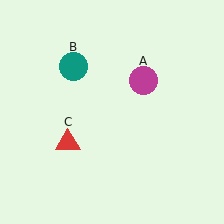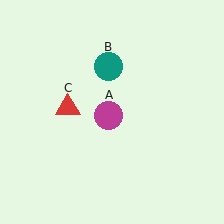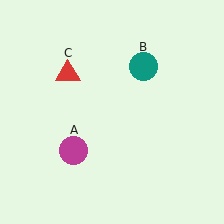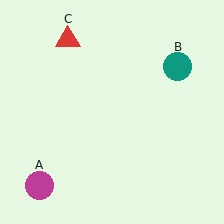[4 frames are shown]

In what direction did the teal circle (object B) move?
The teal circle (object B) moved right.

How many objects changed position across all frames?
3 objects changed position: magenta circle (object A), teal circle (object B), red triangle (object C).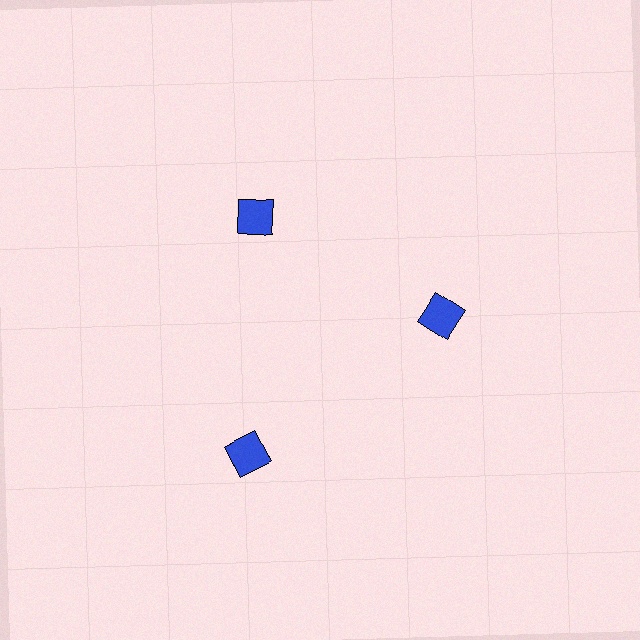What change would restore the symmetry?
The symmetry would be restored by moving it inward, back onto the ring so that all 3 squares sit at equal angles and equal distance from the center.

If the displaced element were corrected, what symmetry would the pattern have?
It would have 3-fold rotational symmetry — the pattern would map onto itself every 120 degrees.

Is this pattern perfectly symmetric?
No. The 3 blue squares are arranged in a ring, but one element near the 7 o'clock position is pushed outward from the center, breaking the 3-fold rotational symmetry.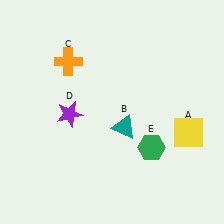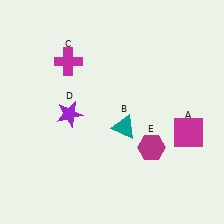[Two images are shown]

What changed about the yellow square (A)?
In Image 1, A is yellow. In Image 2, it changed to magenta.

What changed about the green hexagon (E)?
In Image 1, E is green. In Image 2, it changed to magenta.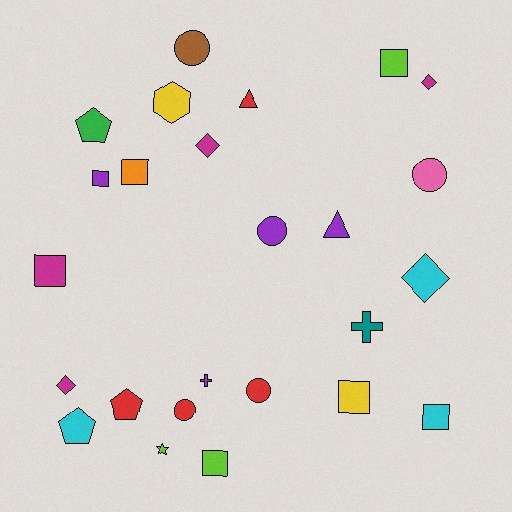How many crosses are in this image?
There are 2 crosses.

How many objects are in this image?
There are 25 objects.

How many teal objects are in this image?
There is 1 teal object.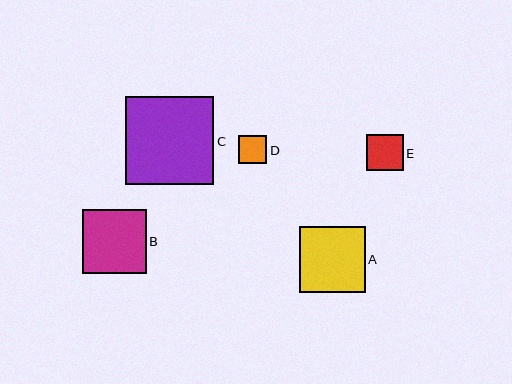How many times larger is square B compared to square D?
Square B is approximately 2.3 times the size of square D.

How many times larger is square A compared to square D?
Square A is approximately 2.4 times the size of square D.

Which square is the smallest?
Square D is the smallest with a size of approximately 28 pixels.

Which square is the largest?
Square C is the largest with a size of approximately 88 pixels.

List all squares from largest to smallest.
From largest to smallest: C, A, B, E, D.